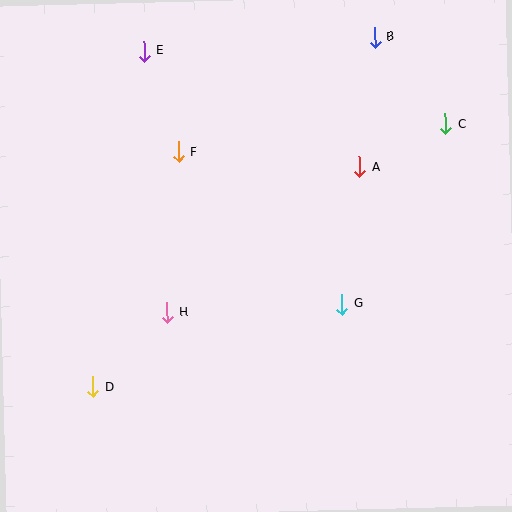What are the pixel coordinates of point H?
Point H is at (167, 312).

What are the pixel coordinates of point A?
Point A is at (359, 167).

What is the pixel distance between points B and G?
The distance between B and G is 269 pixels.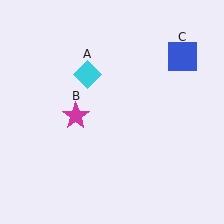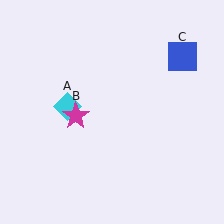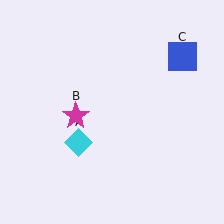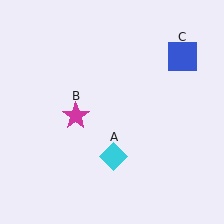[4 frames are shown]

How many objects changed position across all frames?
1 object changed position: cyan diamond (object A).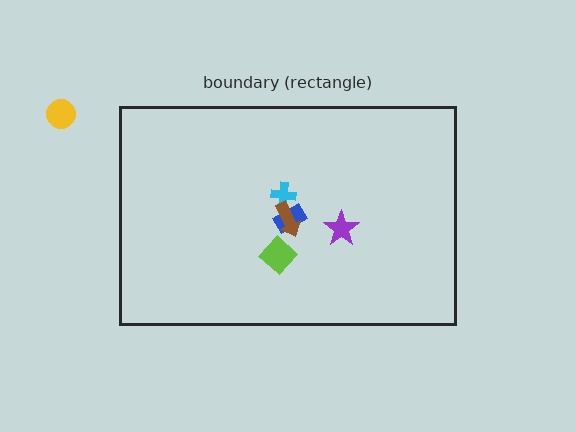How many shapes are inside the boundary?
5 inside, 1 outside.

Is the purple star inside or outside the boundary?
Inside.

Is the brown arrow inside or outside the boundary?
Inside.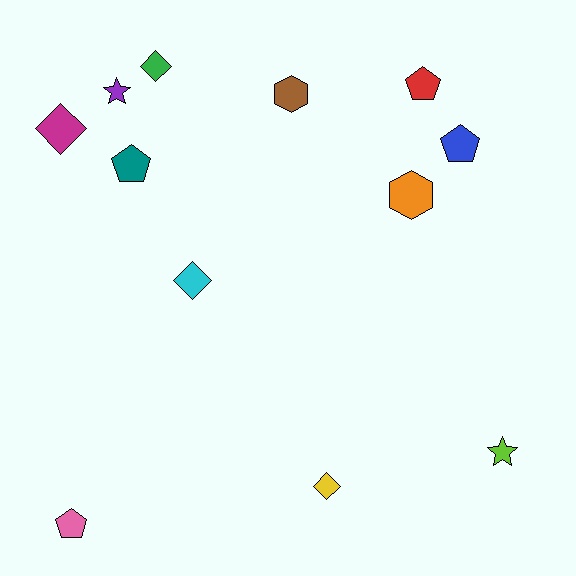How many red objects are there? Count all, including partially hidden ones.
There is 1 red object.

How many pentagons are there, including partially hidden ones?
There are 4 pentagons.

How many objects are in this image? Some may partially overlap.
There are 12 objects.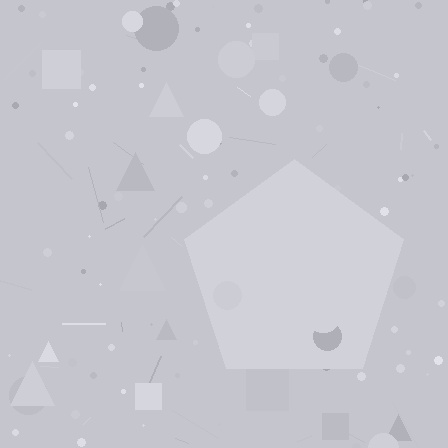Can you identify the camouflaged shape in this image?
The camouflaged shape is a pentagon.